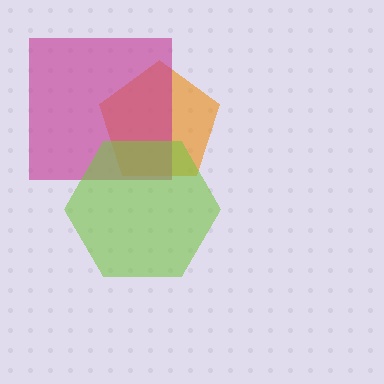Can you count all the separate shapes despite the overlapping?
Yes, there are 3 separate shapes.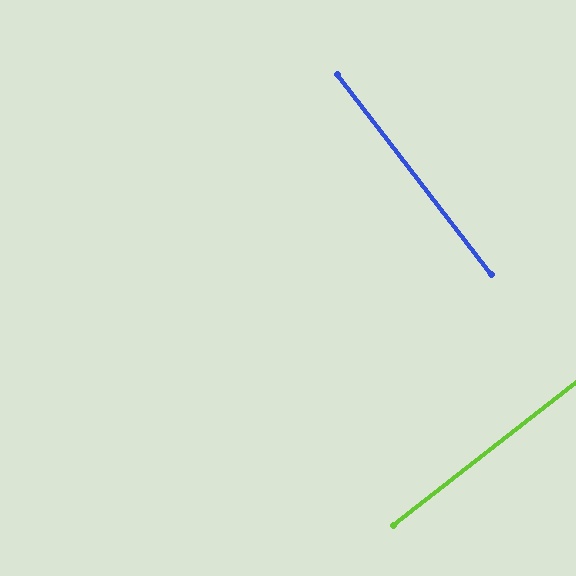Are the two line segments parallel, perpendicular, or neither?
Perpendicular — they meet at approximately 90°.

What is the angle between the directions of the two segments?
Approximately 90 degrees.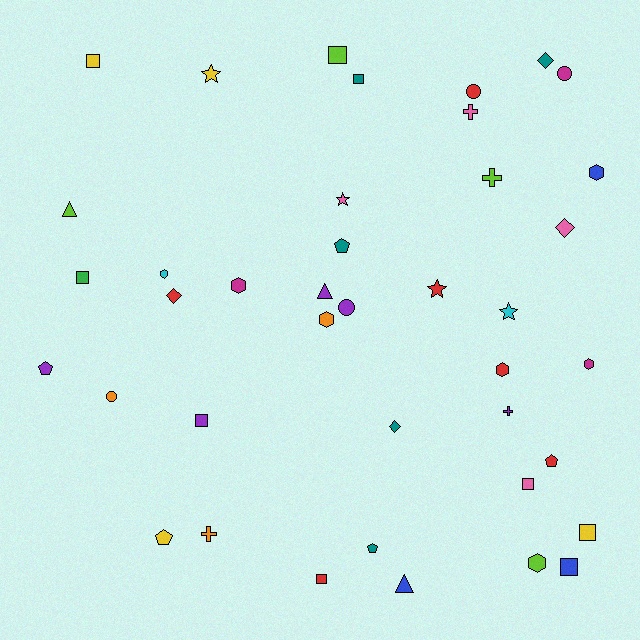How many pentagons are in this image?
There are 5 pentagons.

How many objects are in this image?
There are 40 objects.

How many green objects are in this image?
There is 1 green object.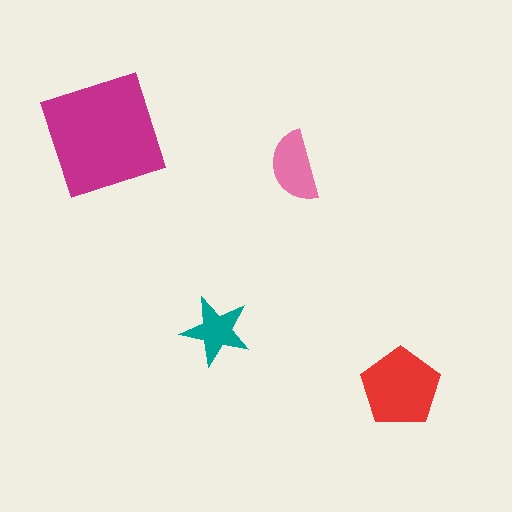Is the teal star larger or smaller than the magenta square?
Smaller.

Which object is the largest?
The magenta square.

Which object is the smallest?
The teal star.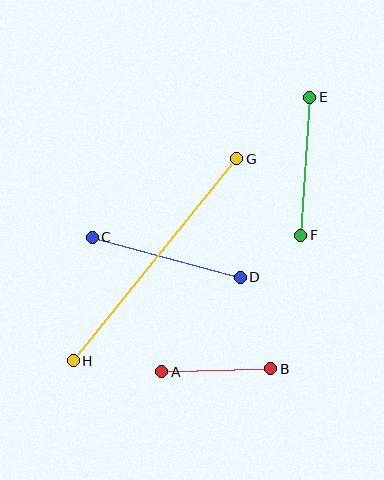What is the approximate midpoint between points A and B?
The midpoint is at approximately (216, 370) pixels.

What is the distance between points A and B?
The distance is approximately 109 pixels.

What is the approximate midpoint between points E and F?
The midpoint is at approximately (305, 166) pixels.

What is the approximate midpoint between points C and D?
The midpoint is at approximately (166, 257) pixels.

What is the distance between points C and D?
The distance is approximately 153 pixels.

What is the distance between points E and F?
The distance is approximately 139 pixels.